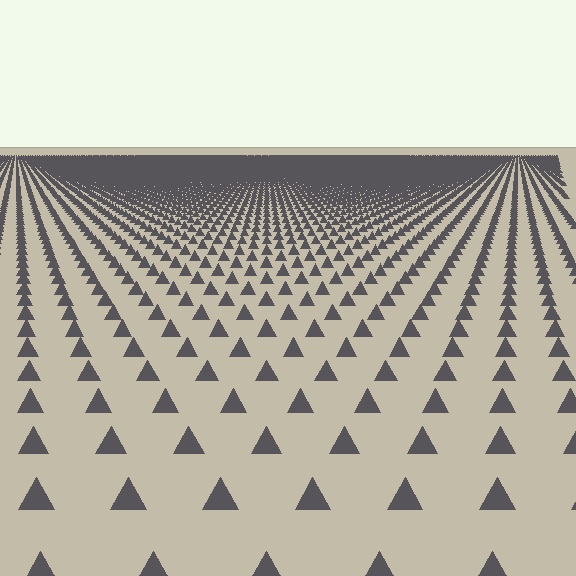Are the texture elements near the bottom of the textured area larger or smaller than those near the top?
Larger. Near the bottom, elements are closer to the viewer and appear at a bigger on-screen size.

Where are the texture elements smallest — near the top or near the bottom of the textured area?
Near the top.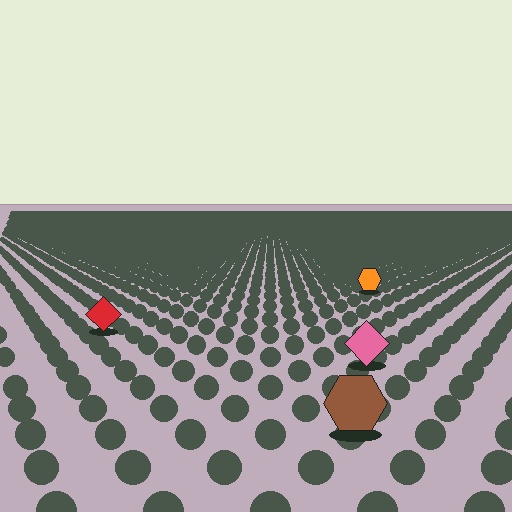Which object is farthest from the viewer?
The orange hexagon is farthest from the viewer. It appears smaller and the ground texture around it is denser.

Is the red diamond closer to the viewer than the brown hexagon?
No. The brown hexagon is closer — you can tell from the texture gradient: the ground texture is coarser near it.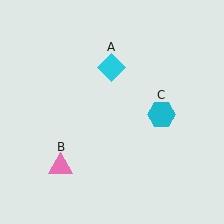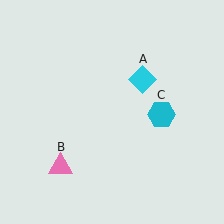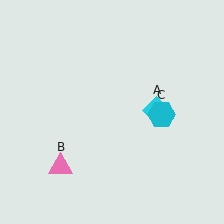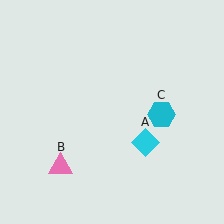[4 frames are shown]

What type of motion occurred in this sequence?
The cyan diamond (object A) rotated clockwise around the center of the scene.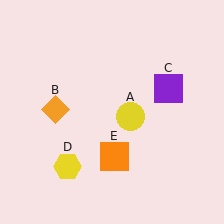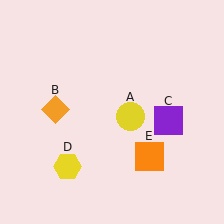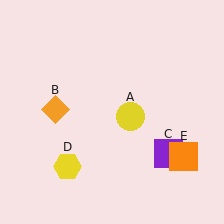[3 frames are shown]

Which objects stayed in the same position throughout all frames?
Yellow circle (object A) and orange diamond (object B) and yellow hexagon (object D) remained stationary.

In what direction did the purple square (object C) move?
The purple square (object C) moved down.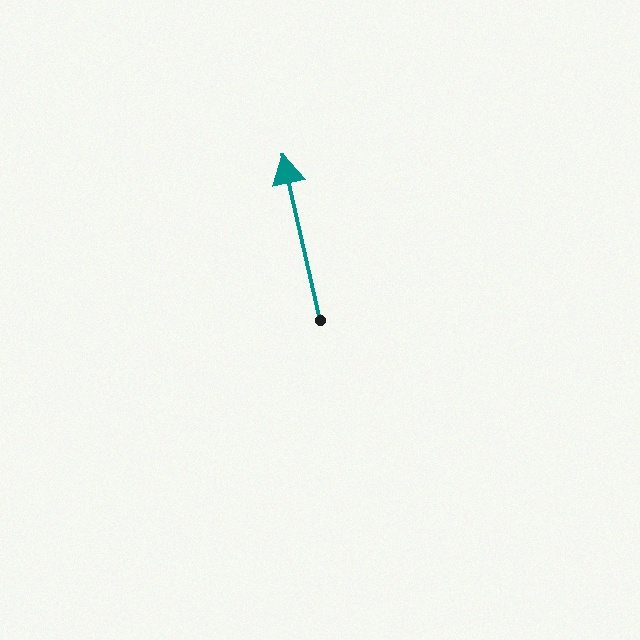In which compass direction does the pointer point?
North.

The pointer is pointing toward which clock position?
Roughly 12 o'clock.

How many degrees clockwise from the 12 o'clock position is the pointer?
Approximately 347 degrees.